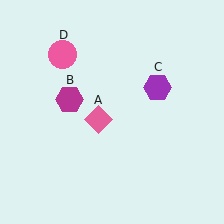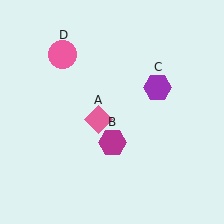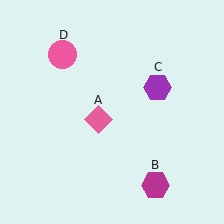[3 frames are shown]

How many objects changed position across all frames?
1 object changed position: magenta hexagon (object B).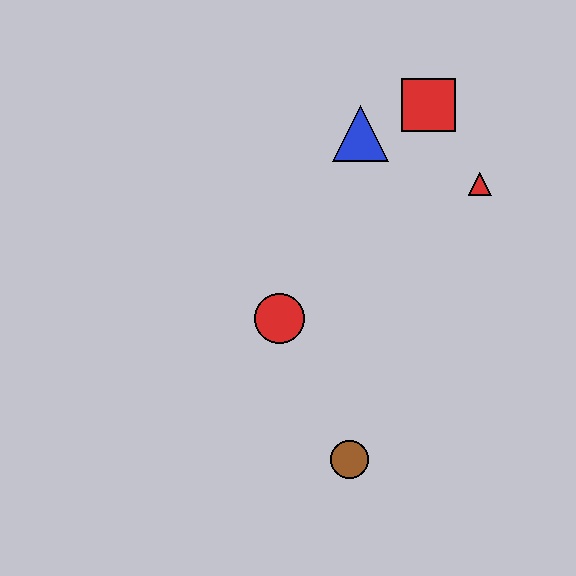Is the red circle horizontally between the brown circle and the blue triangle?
No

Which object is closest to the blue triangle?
The red square is closest to the blue triangle.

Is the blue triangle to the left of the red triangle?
Yes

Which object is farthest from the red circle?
The red square is farthest from the red circle.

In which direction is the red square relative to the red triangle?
The red square is above the red triangle.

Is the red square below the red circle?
No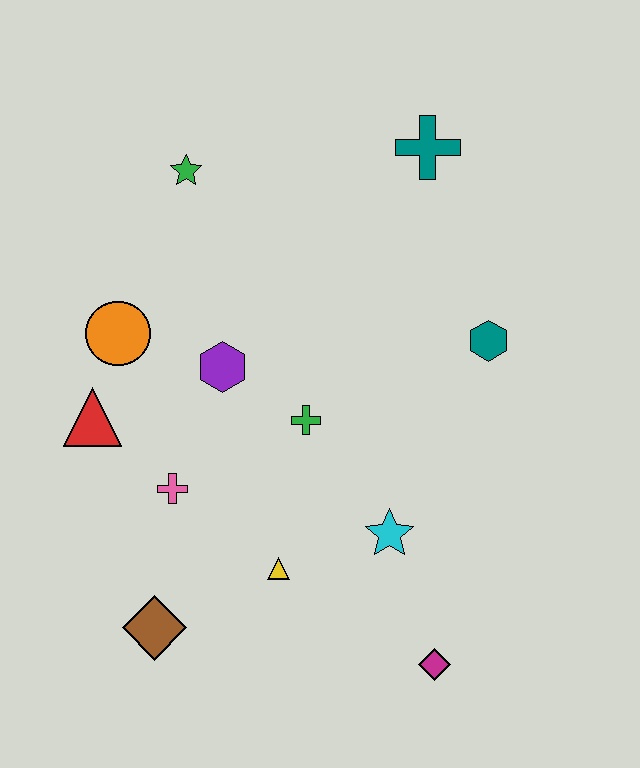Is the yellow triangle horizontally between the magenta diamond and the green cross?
No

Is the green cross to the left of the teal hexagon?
Yes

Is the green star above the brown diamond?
Yes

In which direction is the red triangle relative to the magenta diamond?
The red triangle is to the left of the magenta diamond.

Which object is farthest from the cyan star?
The green star is farthest from the cyan star.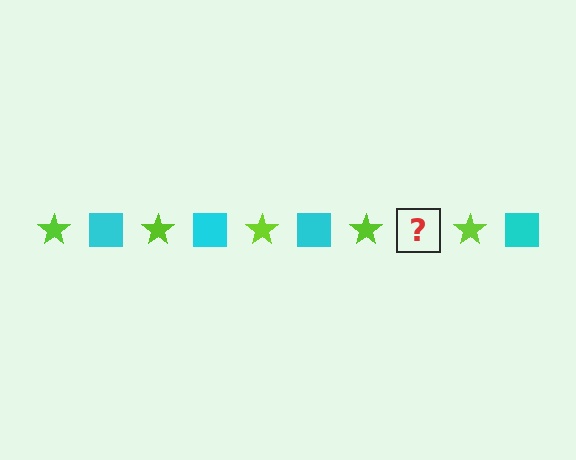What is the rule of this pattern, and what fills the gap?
The rule is that the pattern alternates between lime star and cyan square. The gap should be filled with a cyan square.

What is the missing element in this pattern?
The missing element is a cyan square.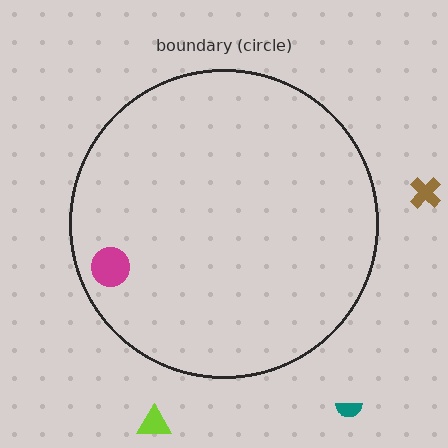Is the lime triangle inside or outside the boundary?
Outside.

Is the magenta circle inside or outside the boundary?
Inside.